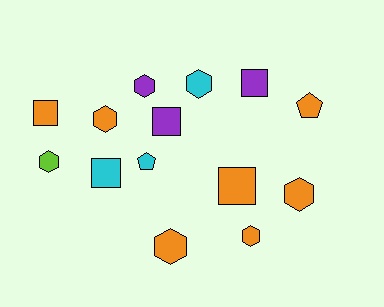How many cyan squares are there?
There is 1 cyan square.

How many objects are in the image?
There are 14 objects.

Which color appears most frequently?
Orange, with 7 objects.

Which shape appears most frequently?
Hexagon, with 7 objects.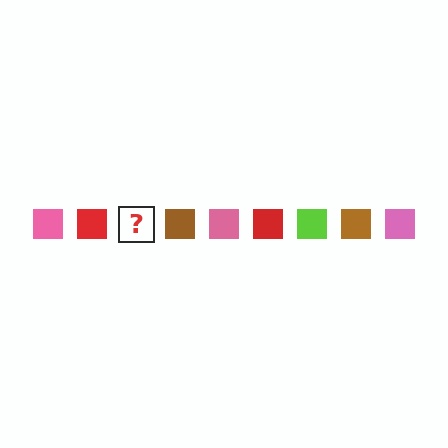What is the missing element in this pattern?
The missing element is a lime square.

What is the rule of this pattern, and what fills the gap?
The rule is that the pattern cycles through pink, red, lime, brown squares. The gap should be filled with a lime square.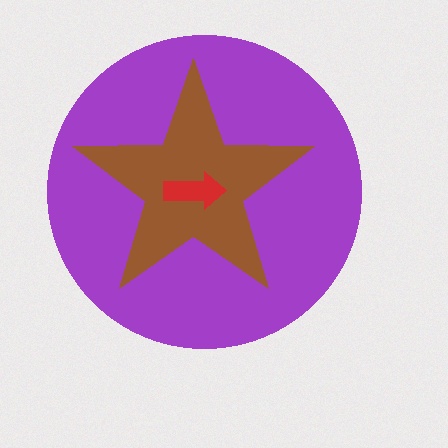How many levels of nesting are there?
3.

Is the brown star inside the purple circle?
Yes.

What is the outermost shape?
The purple circle.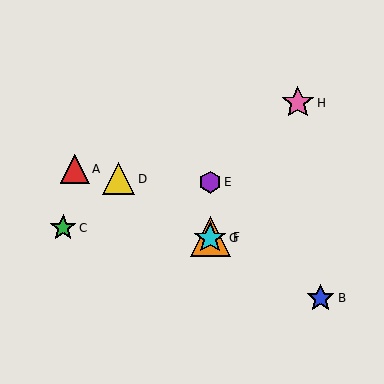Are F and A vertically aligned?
No, F is at x≈210 and A is at x≈75.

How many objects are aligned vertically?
3 objects (E, F, G) are aligned vertically.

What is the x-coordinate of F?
Object F is at x≈210.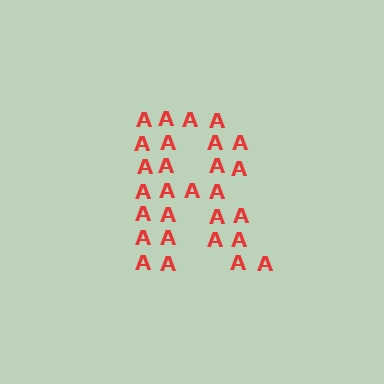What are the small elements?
The small elements are letter A's.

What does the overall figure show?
The overall figure shows the letter R.